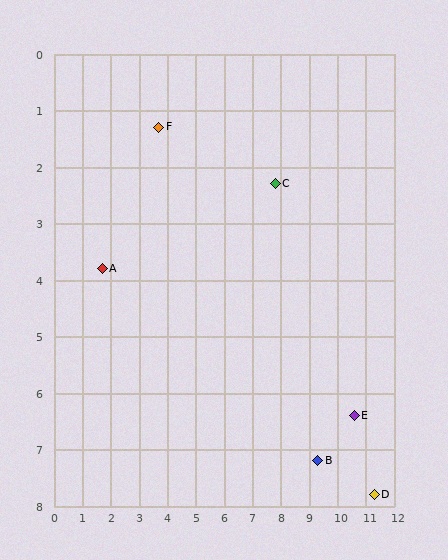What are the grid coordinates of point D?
Point D is at approximately (11.3, 7.8).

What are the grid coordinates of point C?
Point C is at approximately (7.8, 2.3).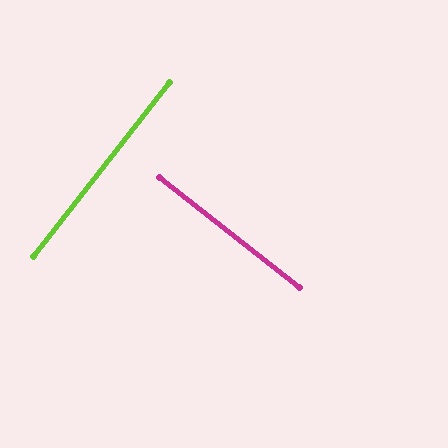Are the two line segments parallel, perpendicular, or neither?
Perpendicular — they meet at approximately 90°.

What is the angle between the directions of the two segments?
Approximately 90 degrees.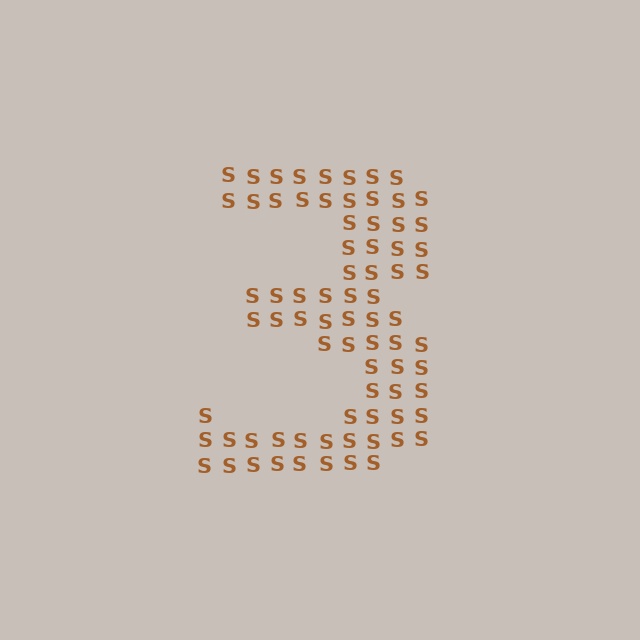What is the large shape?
The large shape is the digit 3.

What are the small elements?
The small elements are letter S's.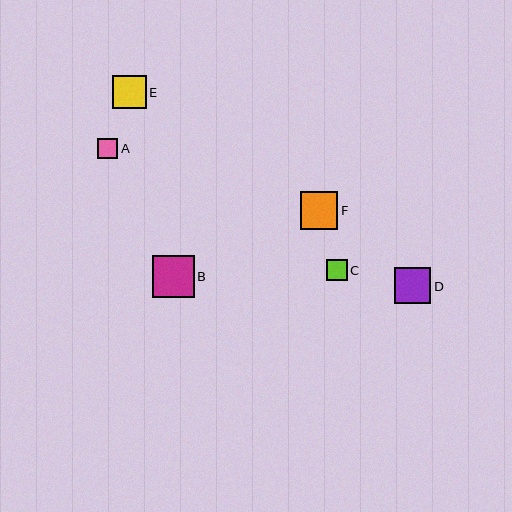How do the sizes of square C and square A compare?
Square C and square A are approximately the same size.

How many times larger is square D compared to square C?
Square D is approximately 1.8 times the size of square C.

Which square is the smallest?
Square A is the smallest with a size of approximately 20 pixels.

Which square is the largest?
Square B is the largest with a size of approximately 42 pixels.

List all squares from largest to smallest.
From largest to smallest: B, F, D, E, C, A.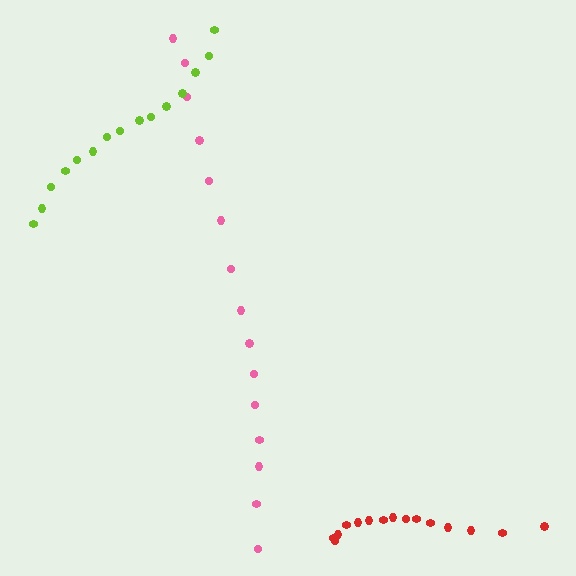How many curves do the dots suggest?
There are 3 distinct paths.